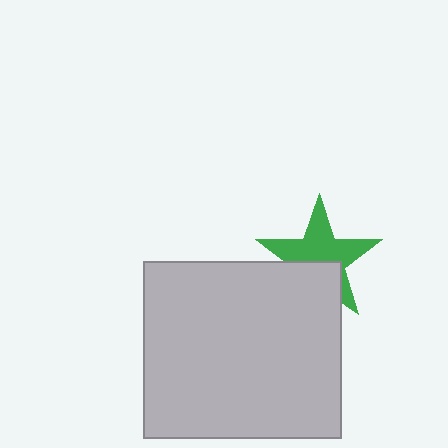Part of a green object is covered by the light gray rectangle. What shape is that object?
It is a star.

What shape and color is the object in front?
The object in front is a light gray rectangle.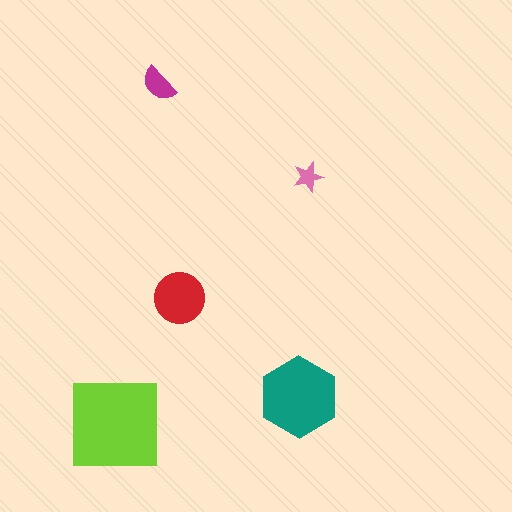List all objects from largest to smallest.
The lime square, the teal hexagon, the red circle, the magenta semicircle, the pink star.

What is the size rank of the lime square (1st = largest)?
1st.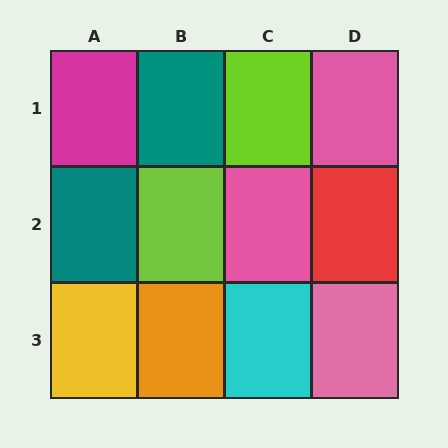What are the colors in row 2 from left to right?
Teal, lime, pink, red.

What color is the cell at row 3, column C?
Cyan.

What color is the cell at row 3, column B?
Orange.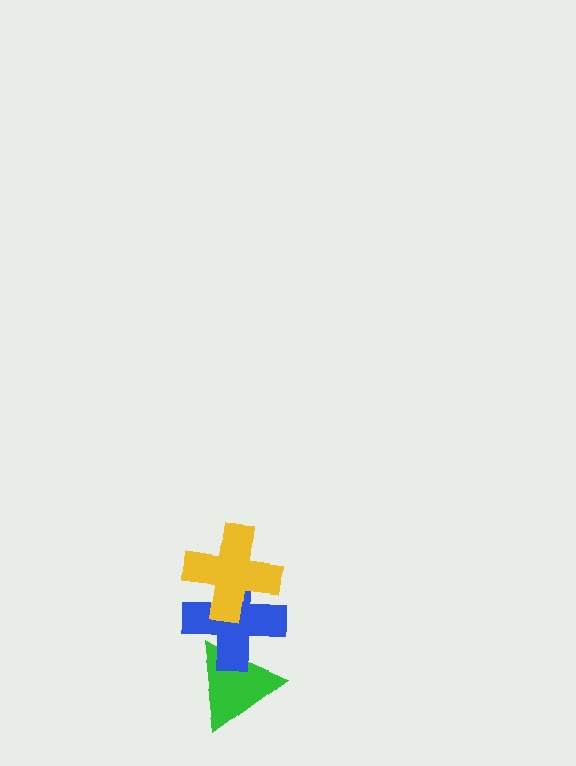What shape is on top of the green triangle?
The blue cross is on top of the green triangle.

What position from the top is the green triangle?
The green triangle is 3rd from the top.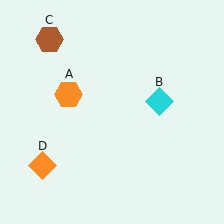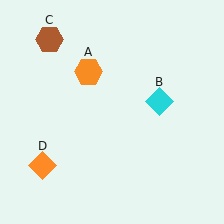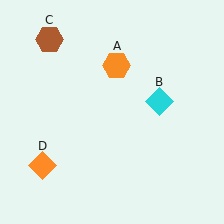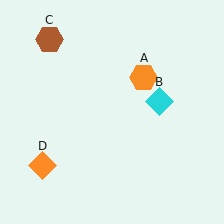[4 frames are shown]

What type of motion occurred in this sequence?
The orange hexagon (object A) rotated clockwise around the center of the scene.